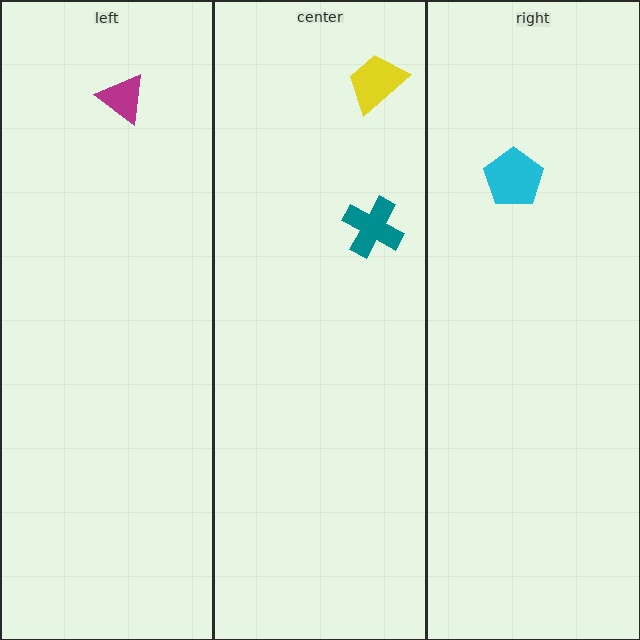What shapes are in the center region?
The yellow trapezoid, the teal cross.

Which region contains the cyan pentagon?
The right region.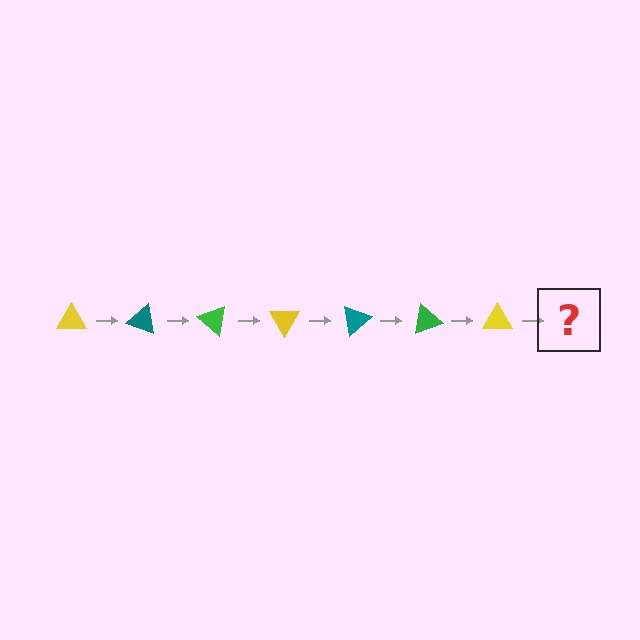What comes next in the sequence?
The next element should be a teal triangle, rotated 140 degrees from the start.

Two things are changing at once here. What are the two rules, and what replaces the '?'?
The two rules are that it rotates 20 degrees each step and the color cycles through yellow, teal, and green. The '?' should be a teal triangle, rotated 140 degrees from the start.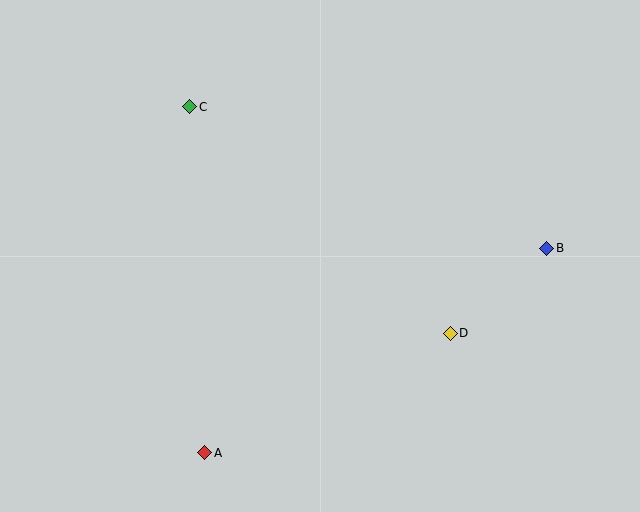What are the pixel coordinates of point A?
Point A is at (205, 453).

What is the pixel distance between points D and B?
The distance between D and B is 129 pixels.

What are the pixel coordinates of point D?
Point D is at (450, 333).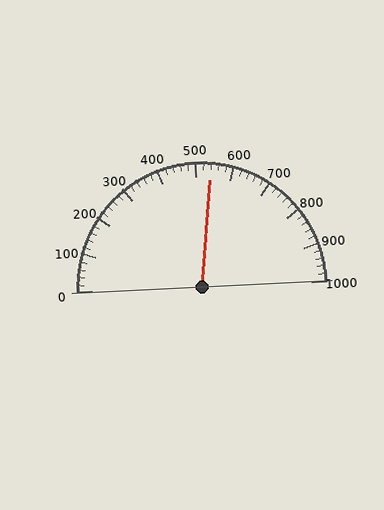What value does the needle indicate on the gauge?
The needle indicates approximately 540.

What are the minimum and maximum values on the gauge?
The gauge ranges from 0 to 1000.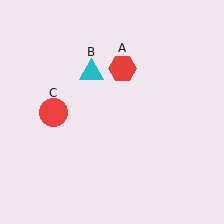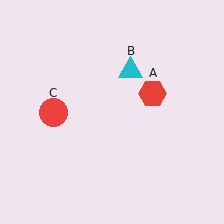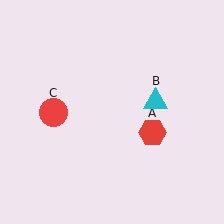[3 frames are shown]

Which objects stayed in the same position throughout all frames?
Red circle (object C) remained stationary.